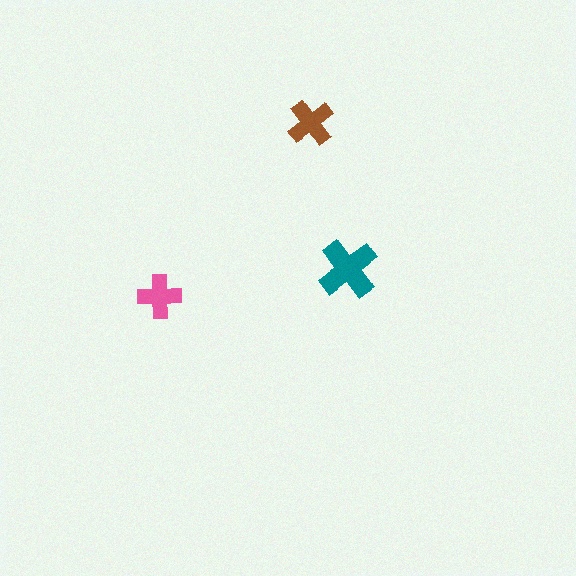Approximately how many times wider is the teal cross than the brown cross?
About 1.5 times wider.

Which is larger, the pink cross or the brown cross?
The brown one.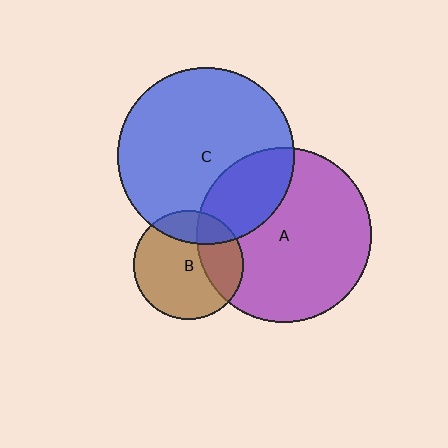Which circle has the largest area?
Circle C (blue).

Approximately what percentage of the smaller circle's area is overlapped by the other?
Approximately 25%.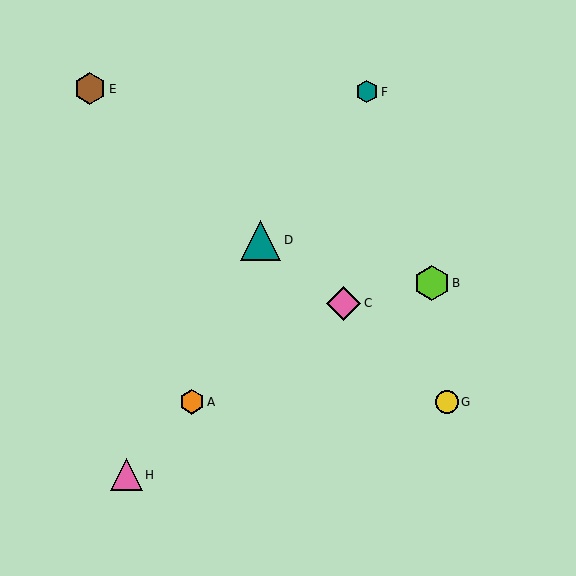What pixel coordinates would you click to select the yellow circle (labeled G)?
Click at (447, 402) to select the yellow circle G.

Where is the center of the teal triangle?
The center of the teal triangle is at (261, 240).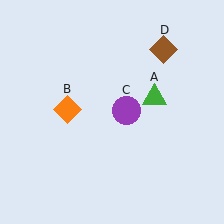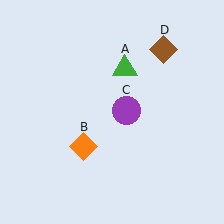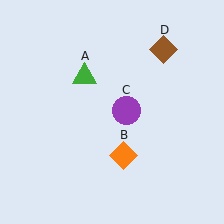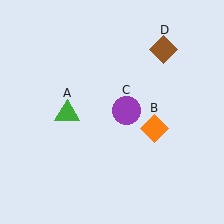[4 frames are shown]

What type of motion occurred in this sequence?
The green triangle (object A), orange diamond (object B) rotated counterclockwise around the center of the scene.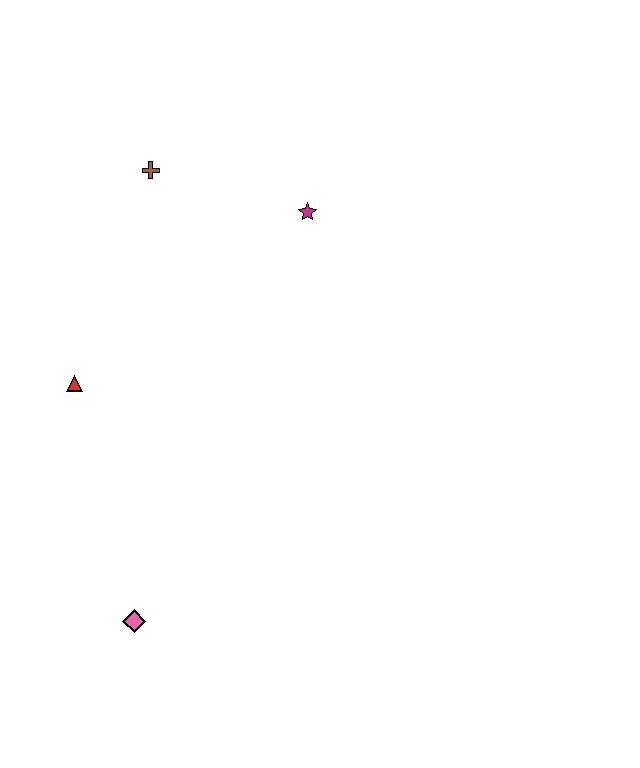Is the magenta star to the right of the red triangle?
Yes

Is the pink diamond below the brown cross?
Yes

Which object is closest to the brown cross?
The magenta star is closest to the brown cross.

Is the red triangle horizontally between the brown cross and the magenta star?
No